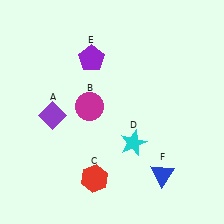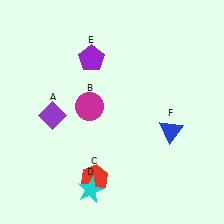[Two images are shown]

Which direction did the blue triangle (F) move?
The blue triangle (F) moved up.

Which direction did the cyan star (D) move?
The cyan star (D) moved down.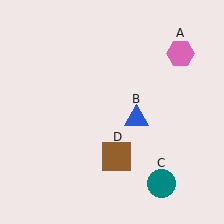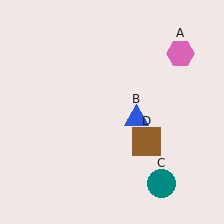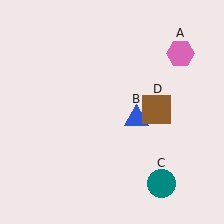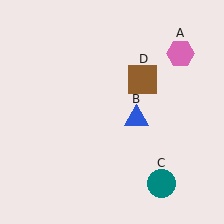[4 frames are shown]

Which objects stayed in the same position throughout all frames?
Pink hexagon (object A) and blue triangle (object B) and teal circle (object C) remained stationary.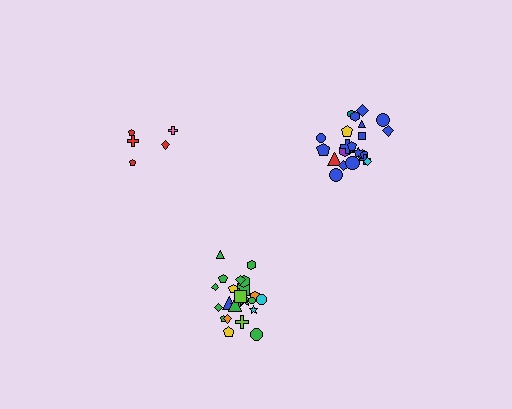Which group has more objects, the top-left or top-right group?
The top-right group.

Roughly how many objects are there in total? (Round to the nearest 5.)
Roughly 50 objects in total.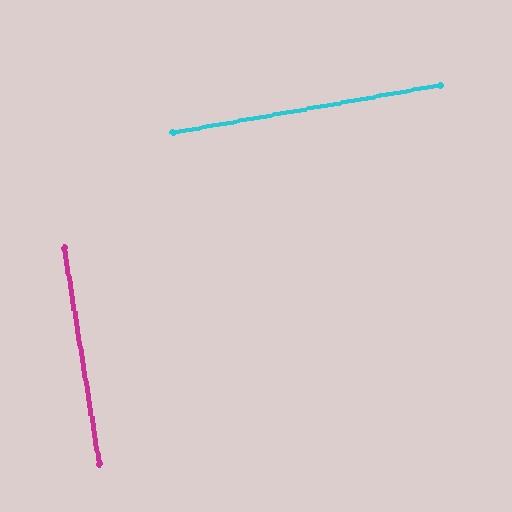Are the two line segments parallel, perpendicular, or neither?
Perpendicular — they meet at approximately 89°.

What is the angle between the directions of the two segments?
Approximately 89 degrees.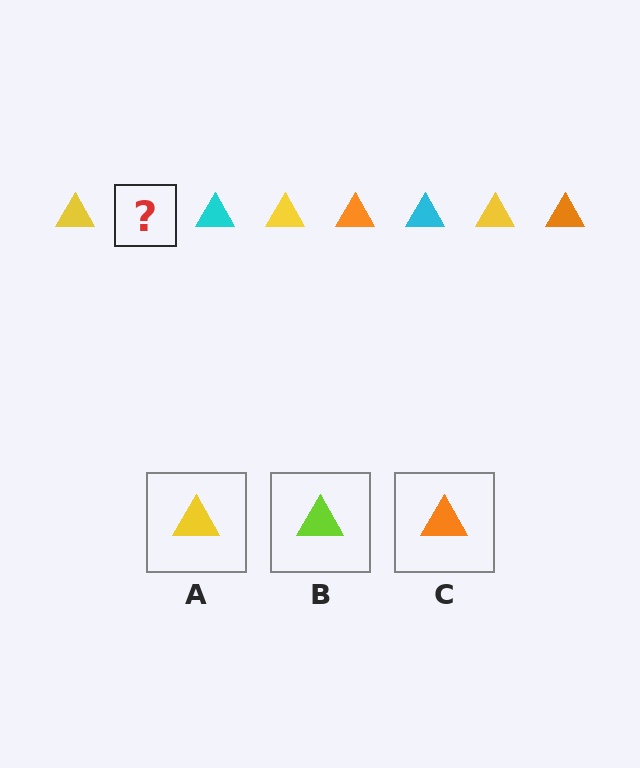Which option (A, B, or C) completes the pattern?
C.